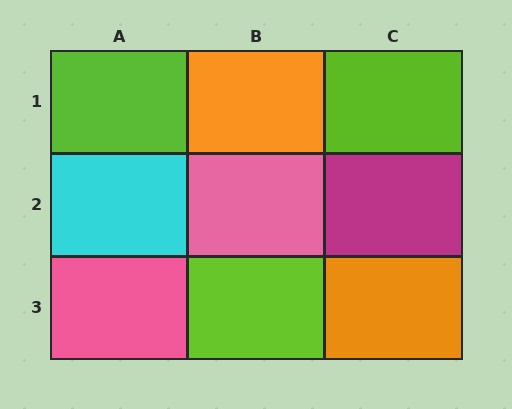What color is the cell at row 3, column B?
Lime.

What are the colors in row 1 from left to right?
Lime, orange, lime.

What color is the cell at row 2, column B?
Pink.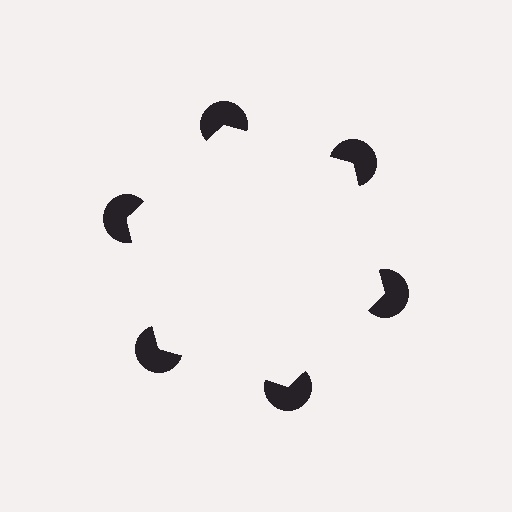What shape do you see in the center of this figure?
An illusory hexagon — its edges are inferred from the aligned wedge cuts in the pac-man discs, not physically drawn.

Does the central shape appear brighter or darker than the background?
It typically appears slightly brighter than the background, even though no actual brightness change is drawn.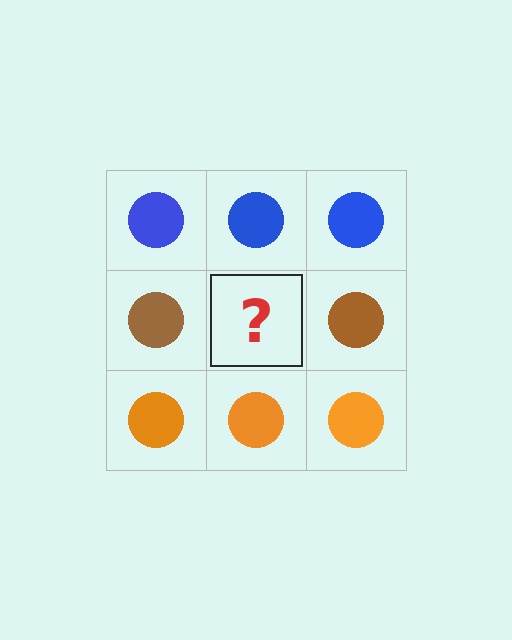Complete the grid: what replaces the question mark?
The question mark should be replaced with a brown circle.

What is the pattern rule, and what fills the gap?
The rule is that each row has a consistent color. The gap should be filled with a brown circle.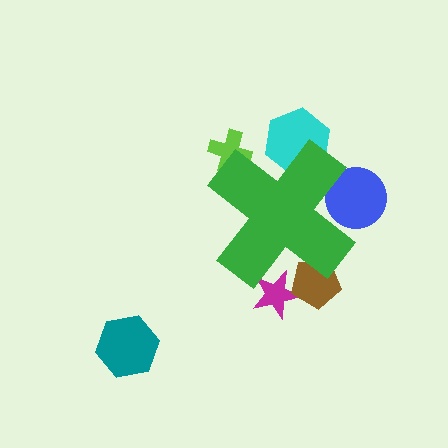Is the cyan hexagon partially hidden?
Yes, the cyan hexagon is partially hidden behind the green cross.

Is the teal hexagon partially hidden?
No, the teal hexagon is fully visible.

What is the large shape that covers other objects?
A green cross.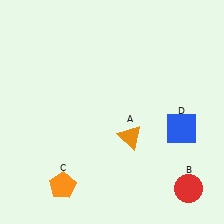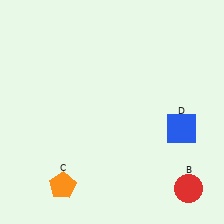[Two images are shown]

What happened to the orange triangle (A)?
The orange triangle (A) was removed in Image 2. It was in the bottom-right area of Image 1.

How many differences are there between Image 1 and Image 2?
There is 1 difference between the two images.